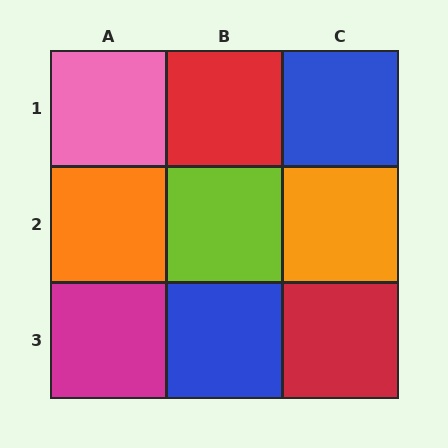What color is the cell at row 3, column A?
Magenta.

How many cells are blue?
2 cells are blue.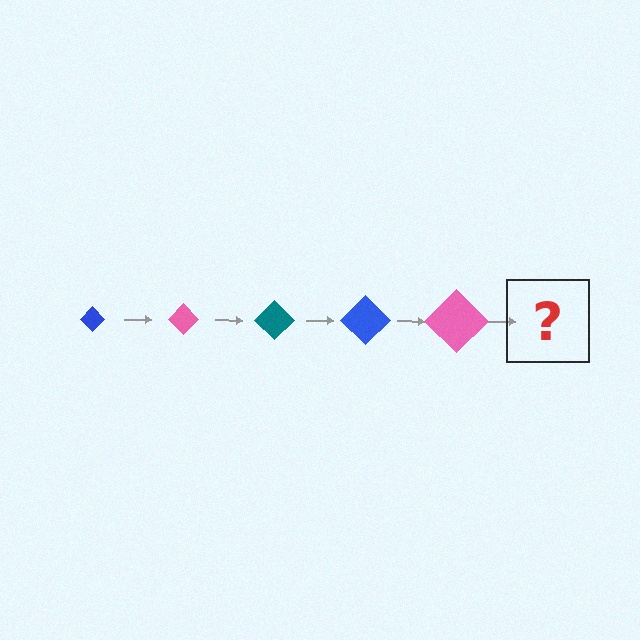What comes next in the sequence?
The next element should be a teal diamond, larger than the previous one.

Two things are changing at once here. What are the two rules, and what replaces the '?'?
The two rules are that the diamond grows larger each step and the color cycles through blue, pink, and teal. The '?' should be a teal diamond, larger than the previous one.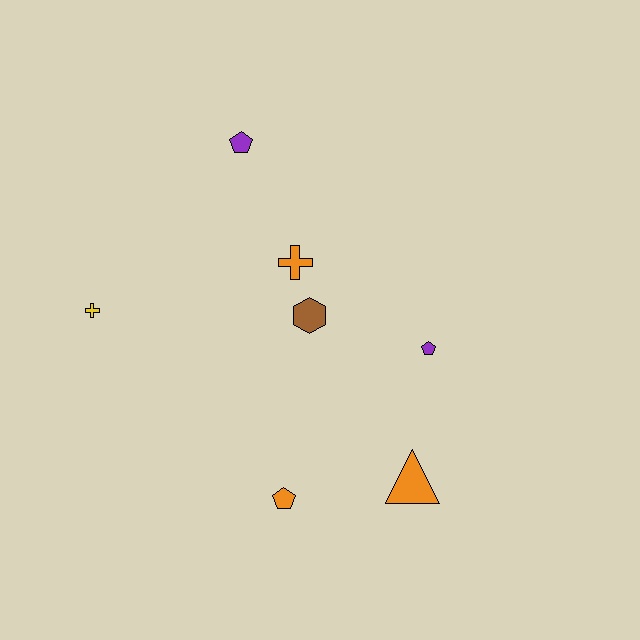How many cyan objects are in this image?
There are no cyan objects.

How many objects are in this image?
There are 7 objects.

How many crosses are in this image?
There are 2 crosses.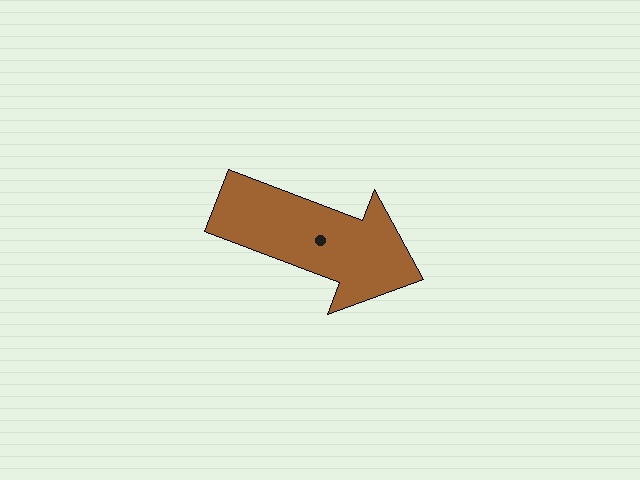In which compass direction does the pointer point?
East.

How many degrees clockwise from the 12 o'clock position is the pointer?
Approximately 111 degrees.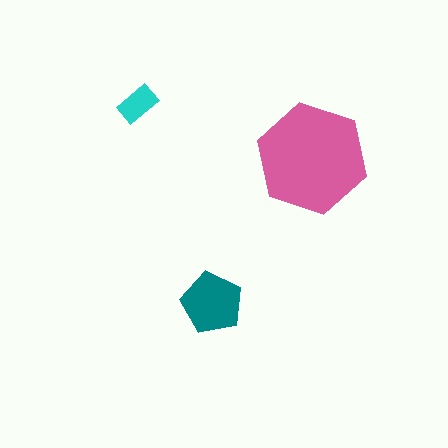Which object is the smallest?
The cyan rectangle.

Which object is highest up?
The cyan rectangle is topmost.